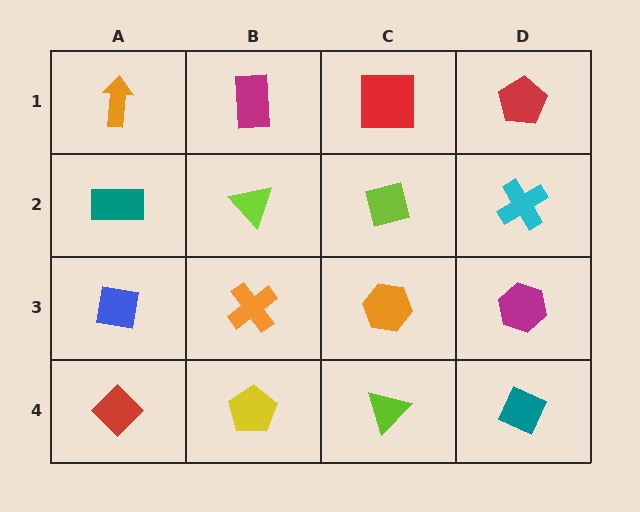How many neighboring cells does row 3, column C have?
4.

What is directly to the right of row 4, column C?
A teal diamond.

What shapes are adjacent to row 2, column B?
A magenta rectangle (row 1, column B), an orange cross (row 3, column B), a teal rectangle (row 2, column A), a lime diamond (row 2, column C).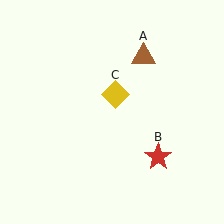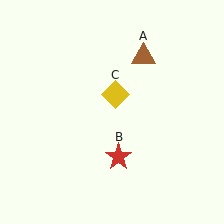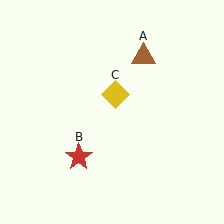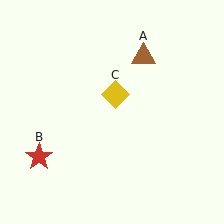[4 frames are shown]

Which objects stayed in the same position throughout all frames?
Brown triangle (object A) and yellow diamond (object C) remained stationary.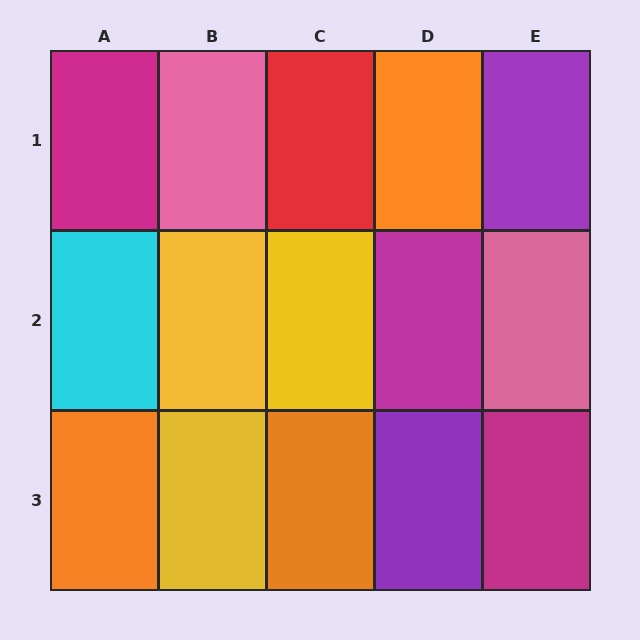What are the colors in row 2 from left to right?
Cyan, yellow, yellow, magenta, pink.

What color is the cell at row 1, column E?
Purple.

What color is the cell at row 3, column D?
Purple.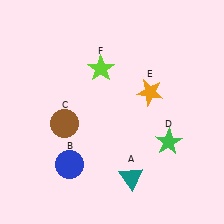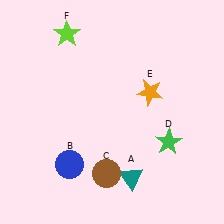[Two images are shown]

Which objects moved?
The objects that moved are: the brown circle (C), the lime star (F).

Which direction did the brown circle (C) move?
The brown circle (C) moved down.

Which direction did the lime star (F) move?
The lime star (F) moved up.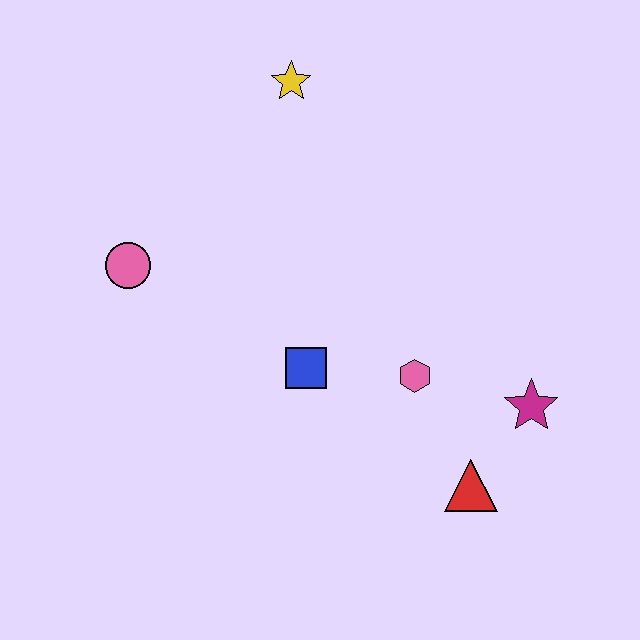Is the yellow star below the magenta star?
No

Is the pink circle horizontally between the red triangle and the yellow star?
No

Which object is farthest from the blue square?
The yellow star is farthest from the blue square.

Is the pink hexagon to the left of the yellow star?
No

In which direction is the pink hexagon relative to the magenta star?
The pink hexagon is to the left of the magenta star.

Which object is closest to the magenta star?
The red triangle is closest to the magenta star.